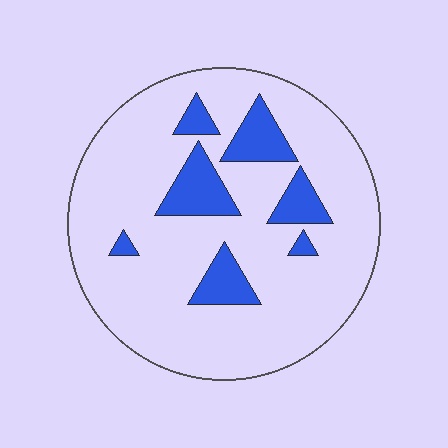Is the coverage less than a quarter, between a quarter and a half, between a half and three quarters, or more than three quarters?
Less than a quarter.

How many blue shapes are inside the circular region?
7.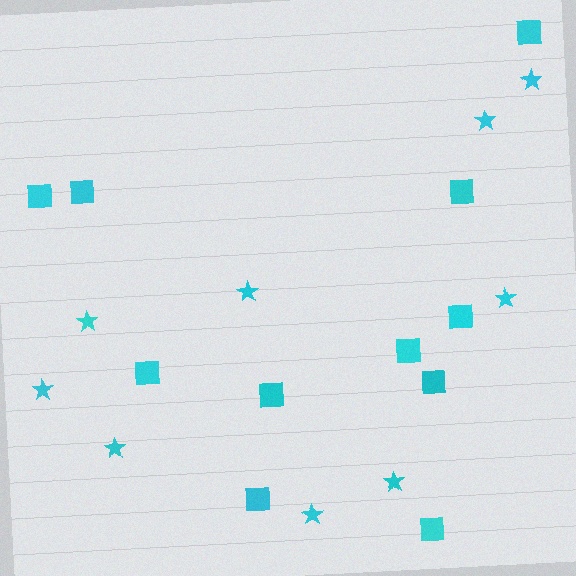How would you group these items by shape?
There are 2 groups: one group of squares (11) and one group of stars (9).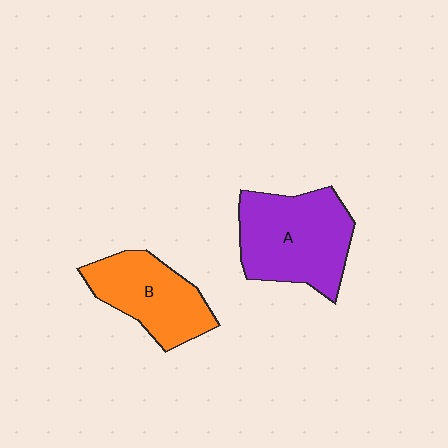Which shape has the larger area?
Shape A (purple).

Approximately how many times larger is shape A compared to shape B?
Approximately 1.3 times.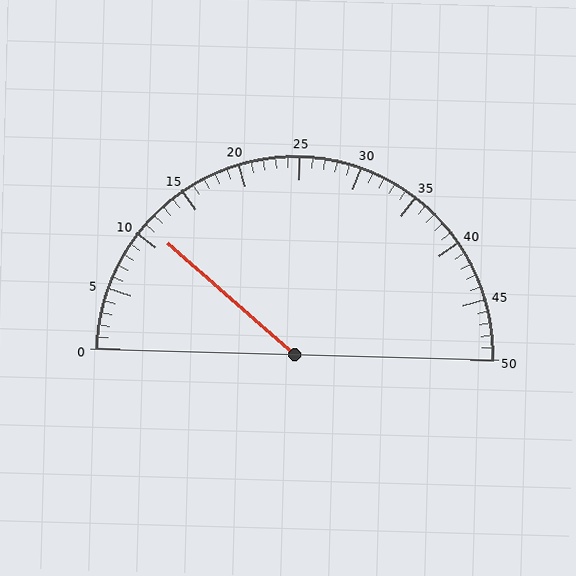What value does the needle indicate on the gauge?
The needle indicates approximately 11.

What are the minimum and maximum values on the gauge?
The gauge ranges from 0 to 50.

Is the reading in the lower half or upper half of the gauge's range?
The reading is in the lower half of the range (0 to 50).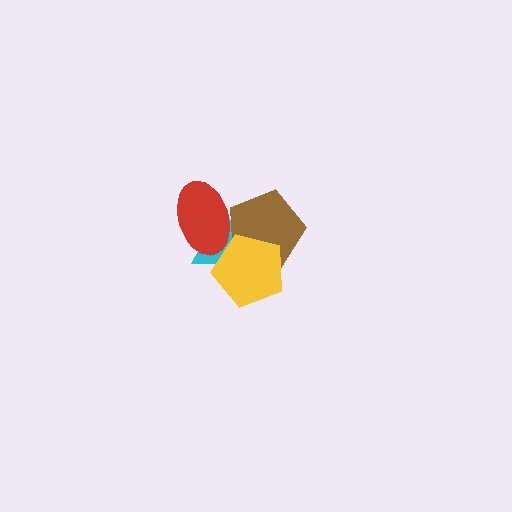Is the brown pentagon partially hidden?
Yes, it is partially covered by another shape.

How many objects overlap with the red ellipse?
2 objects overlap with the red ellipse.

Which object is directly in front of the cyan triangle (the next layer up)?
The brown pentagon is directly in front of the cyan triangle.